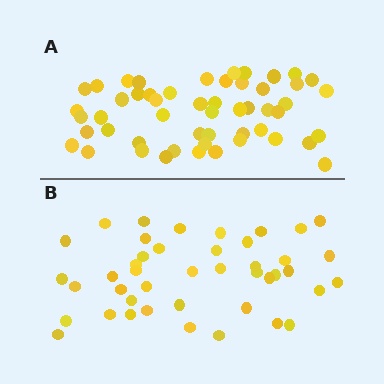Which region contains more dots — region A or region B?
Region A (the top region) has more dots.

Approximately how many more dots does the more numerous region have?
Region A has roughly 8 or so more dots than region B.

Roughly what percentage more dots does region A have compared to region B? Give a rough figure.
About 20% more.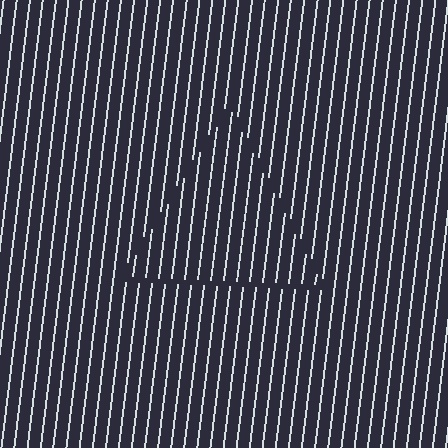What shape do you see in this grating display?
An illusory triangle. The interior of the shape contains the same grating, shifted by half a period — the contour is defined by the phase discontinuity where line-ends from the inner and outer gratings abut.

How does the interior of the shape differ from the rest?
The interior of the shape contains the same grating, shifted by half a period — the contour is defined by the phase discontinuity where line-ends from the inner and outer gratings abut.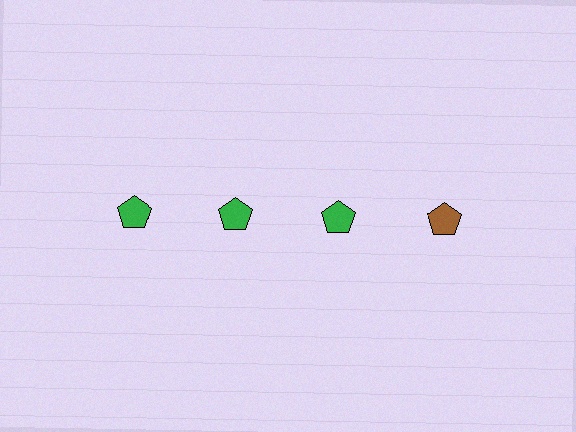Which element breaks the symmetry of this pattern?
The brown pentagon in the top row, second from right column breaks the symmetry. All other shapes are green pentagons.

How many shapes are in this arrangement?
There are 4 shapes arranged in a grid pattern.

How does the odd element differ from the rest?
It has a different color: brown instead of green.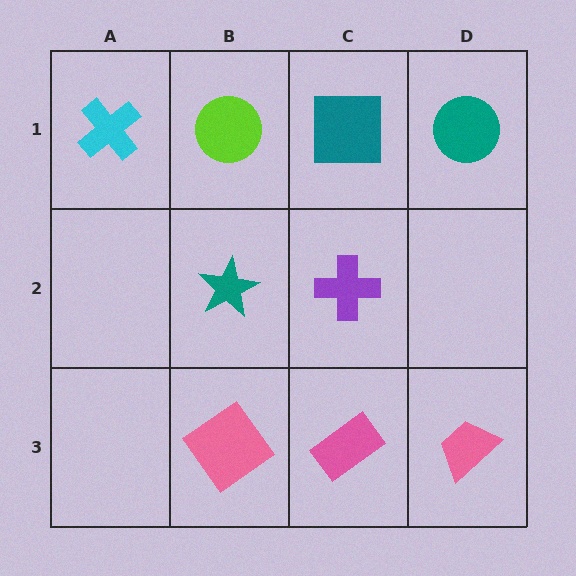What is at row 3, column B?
A pink diamond.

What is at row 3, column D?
A pink trapezoid.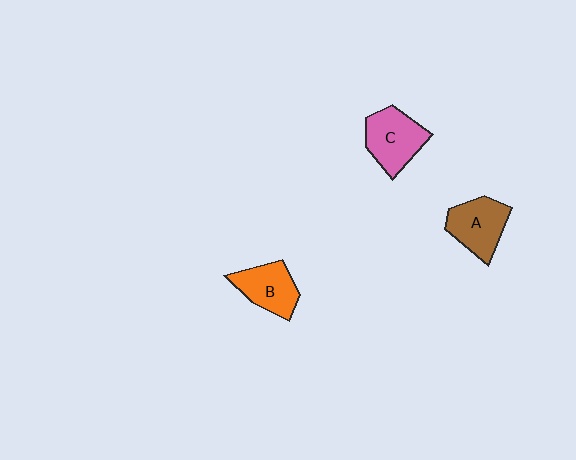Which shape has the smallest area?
Shape B (orange).